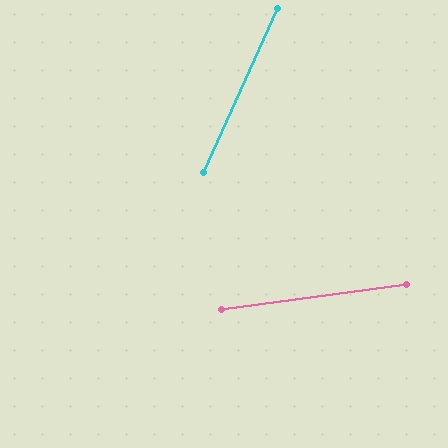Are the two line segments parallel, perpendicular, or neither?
Neither parallel nor perpendicular — they differ by about 58°.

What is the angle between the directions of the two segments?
Approximately 58 degrees.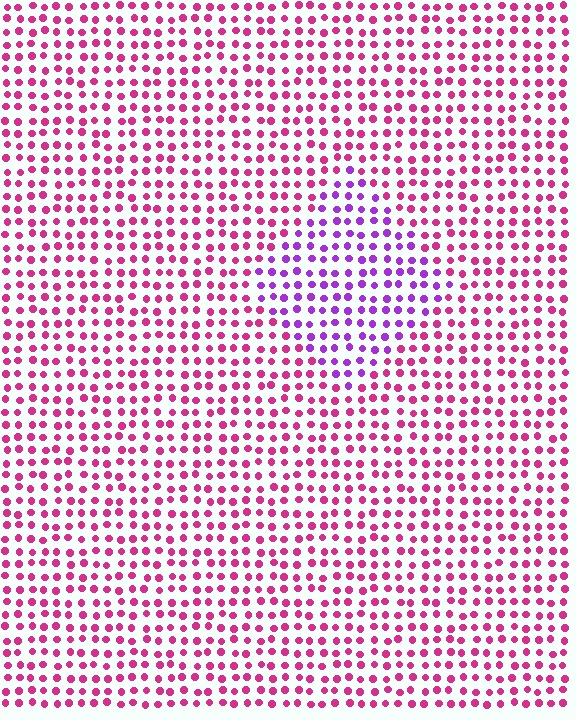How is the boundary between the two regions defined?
The boundary is defined purely by a slight shift in hue (about 43 degrees). Spacing, size, and orientation are identical on both sides.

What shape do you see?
I see a diamond.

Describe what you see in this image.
The image is filled with small magenta elements in a uniform arrangement. A diamond-shaped region is visible where the elements are tinted to a slightly different hue, forming a subtle color boundary.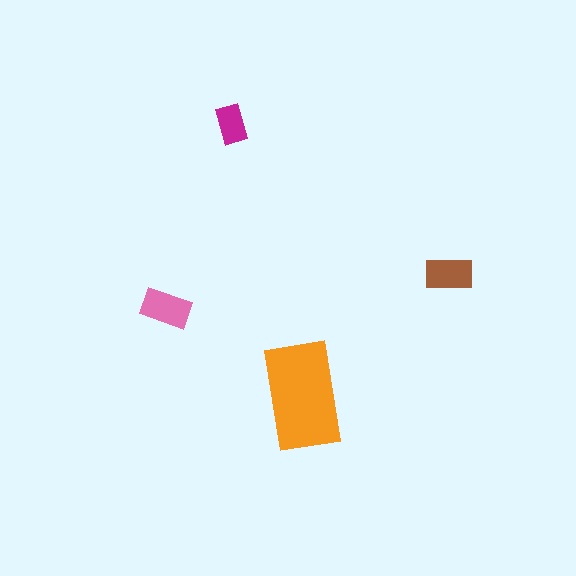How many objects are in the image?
There are 4 objects in the image.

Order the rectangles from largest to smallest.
the orange one, the pink one, the brown one, the magenta one.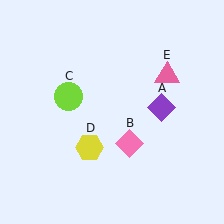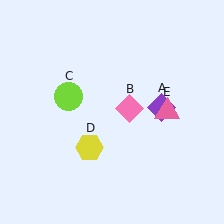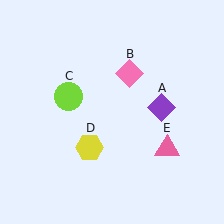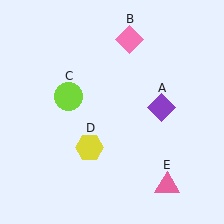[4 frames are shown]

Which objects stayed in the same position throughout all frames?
Purple diamond (object A) and lime circle (object C) and yellow hexagon (object D) remained stationary.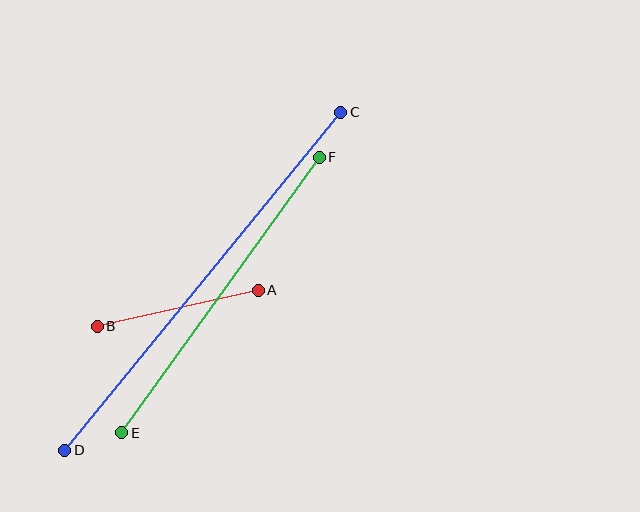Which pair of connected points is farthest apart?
Points C and D are farthest apart.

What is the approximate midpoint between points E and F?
The midpoint is at approximately (221, 295) pixels.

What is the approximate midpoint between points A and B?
The midpoint is at approximately (178, 308) pixels.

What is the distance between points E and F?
The distance is approximately 339 pixels.